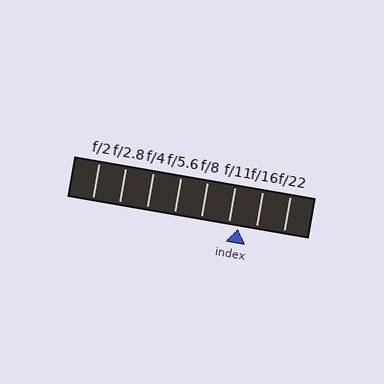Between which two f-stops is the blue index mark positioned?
The index mark is between f/11 and f/16.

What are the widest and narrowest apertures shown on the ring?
The widest aperture shown is f/2 and the narrowest is f/22.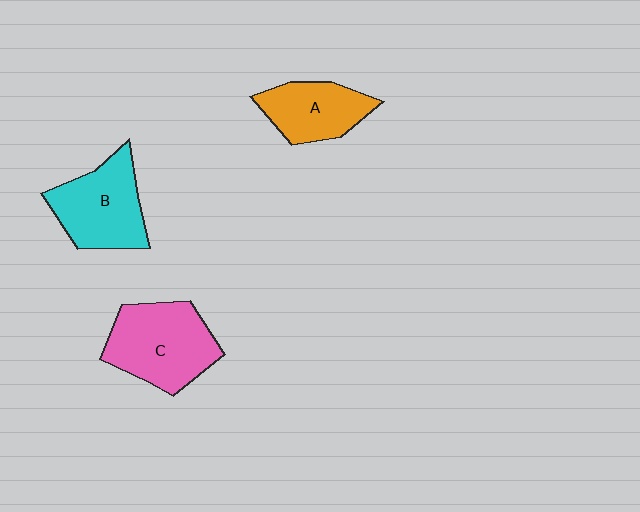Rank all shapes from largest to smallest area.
From largest to smallest: C (pink), B (cyan), A (orange).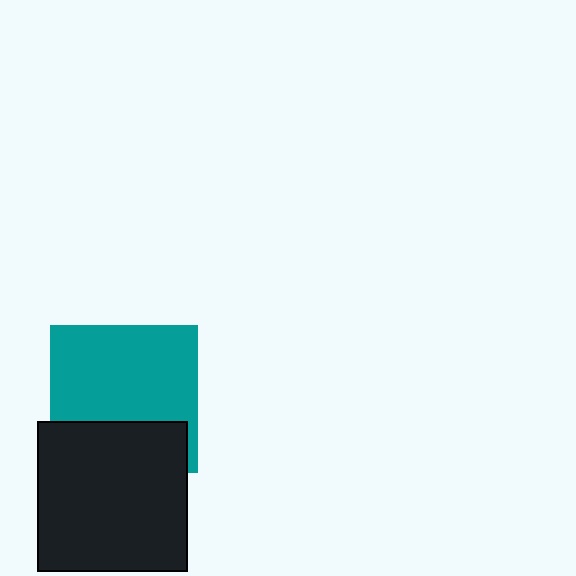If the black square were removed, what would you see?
You would see the complete teal square.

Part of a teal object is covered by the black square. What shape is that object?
It is a square.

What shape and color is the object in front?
The object in front is a black square.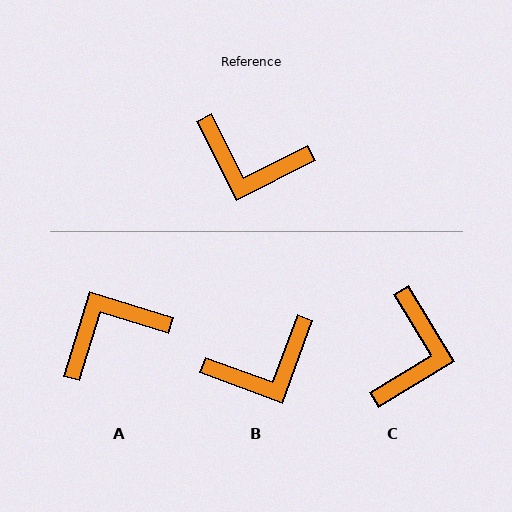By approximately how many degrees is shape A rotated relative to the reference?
Approximately 134 degrees clockwise.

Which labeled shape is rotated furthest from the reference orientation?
A, about 134 degrees away.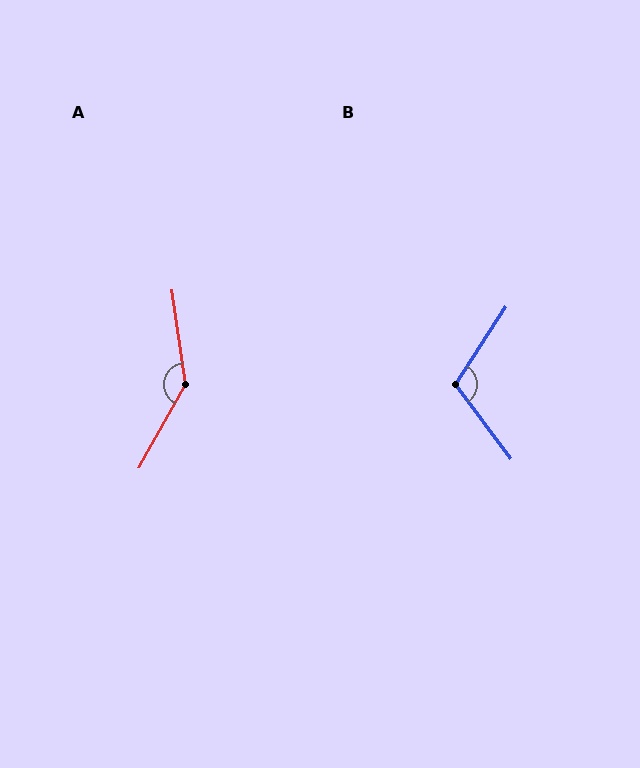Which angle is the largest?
A, at approximately 143 degrees.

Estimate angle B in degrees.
Approximately 110 degrees.